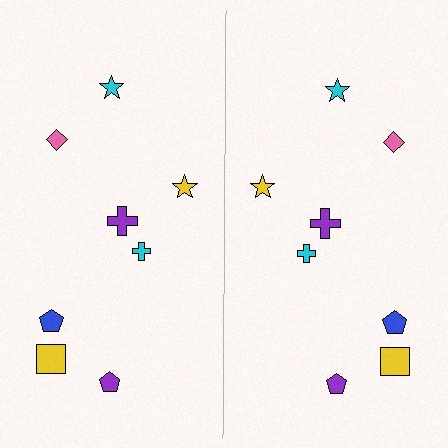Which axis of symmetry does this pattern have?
The pattern has a vertical axis of symmetry running through the center of the image.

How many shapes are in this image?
There are 16 shapes in this image.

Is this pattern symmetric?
Yes, this pattern has bilateral (reflection) symmetry.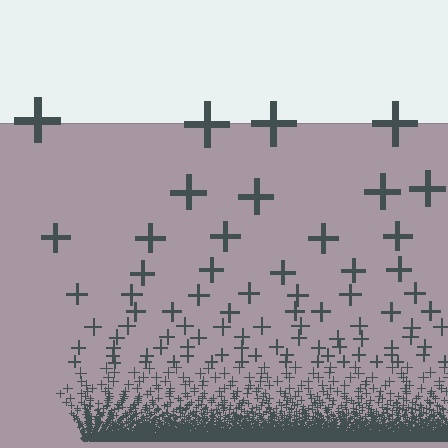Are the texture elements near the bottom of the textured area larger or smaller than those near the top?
Smaller. The gradient is inverted — elements near the bottom are smaller and denser.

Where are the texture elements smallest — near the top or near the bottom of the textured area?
Near the bottom.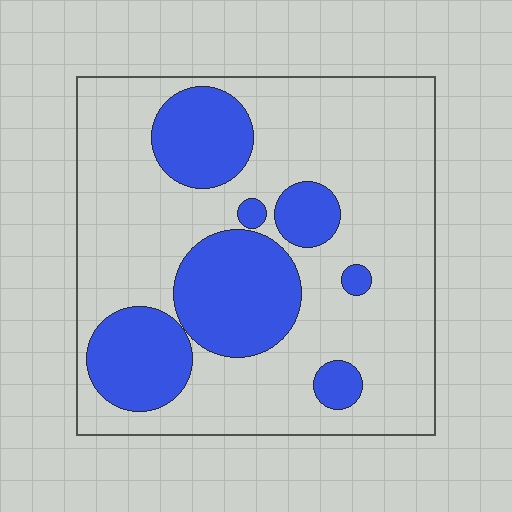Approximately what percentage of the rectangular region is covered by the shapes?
Approximately 30%.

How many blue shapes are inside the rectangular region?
7.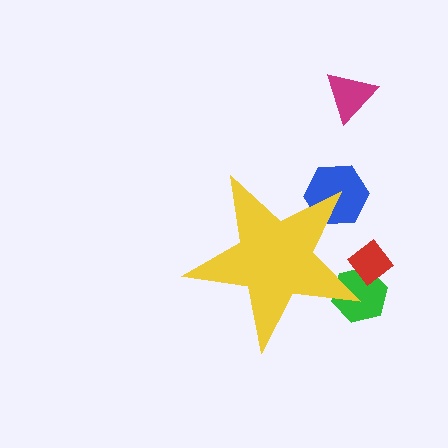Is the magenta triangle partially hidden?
No, the magenta triangle is fully visible.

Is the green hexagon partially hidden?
Yes, the green hexagon is partially hidden behind the yellow star.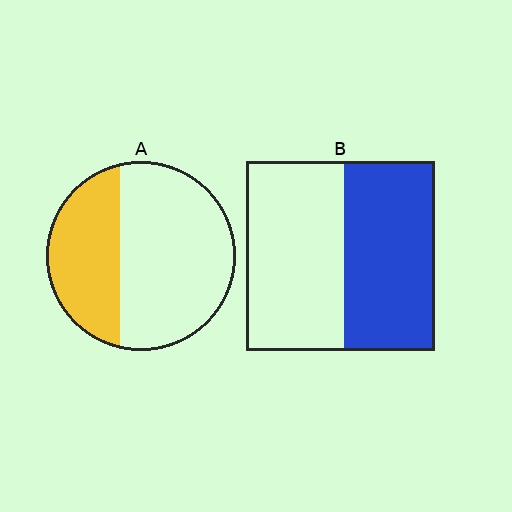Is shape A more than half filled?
No.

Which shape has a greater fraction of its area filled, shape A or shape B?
Shape B.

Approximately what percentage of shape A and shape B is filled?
A is approximately 35% and B is approximately 50%.